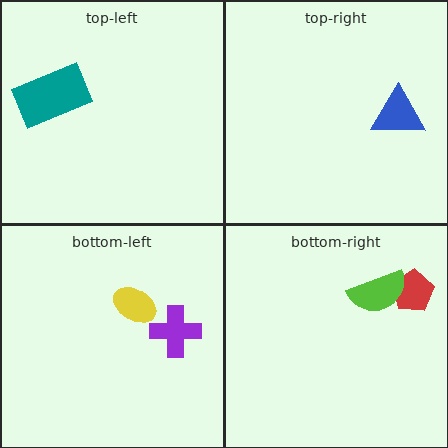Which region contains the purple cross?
The bottom-left region.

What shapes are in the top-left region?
The teal rectangle.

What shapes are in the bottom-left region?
The yellow ellipse, the purple cross.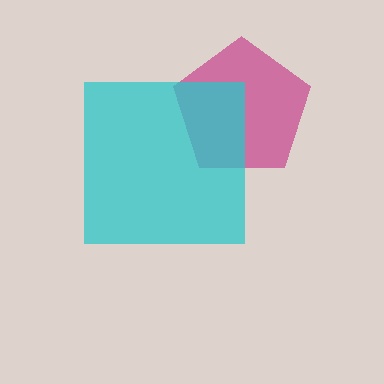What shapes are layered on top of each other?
The layered shapes are: a magenta pentagon, a cyan square.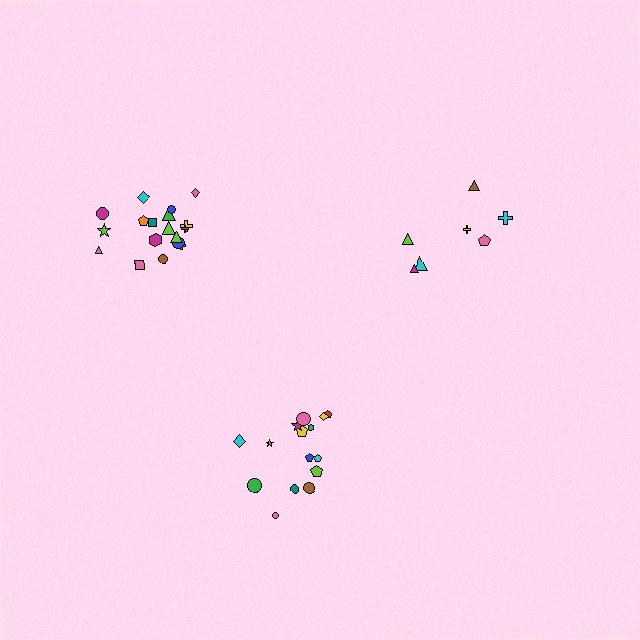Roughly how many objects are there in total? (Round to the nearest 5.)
Roughly 40 objects in total.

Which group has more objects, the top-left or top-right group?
The top-left group.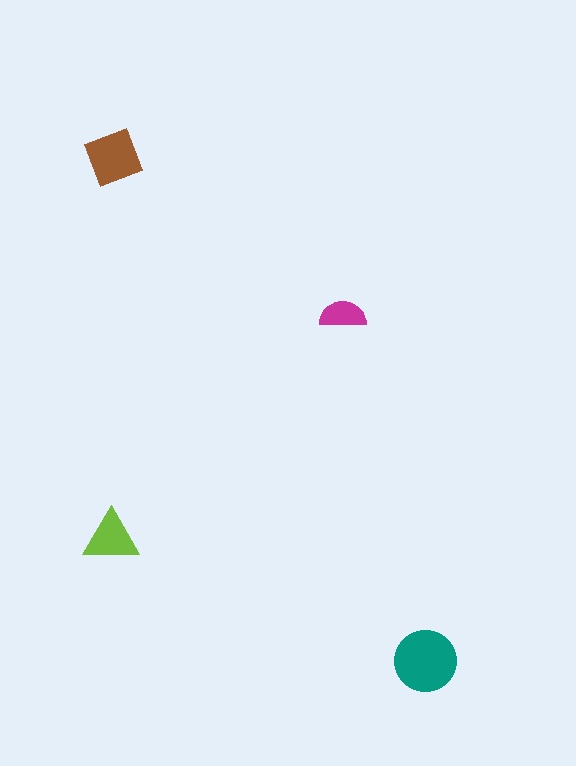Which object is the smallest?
The magenta semicircle.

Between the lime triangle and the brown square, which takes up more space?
The brown square.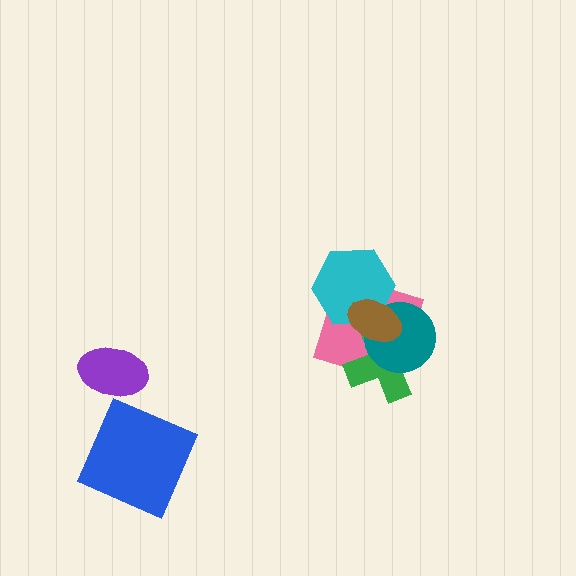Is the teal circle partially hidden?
Yes, it is partially covered by another shape.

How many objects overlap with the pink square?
4 objects overlap with the pink square.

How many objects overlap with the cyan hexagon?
3 objects overlap with the cyan hexagon.